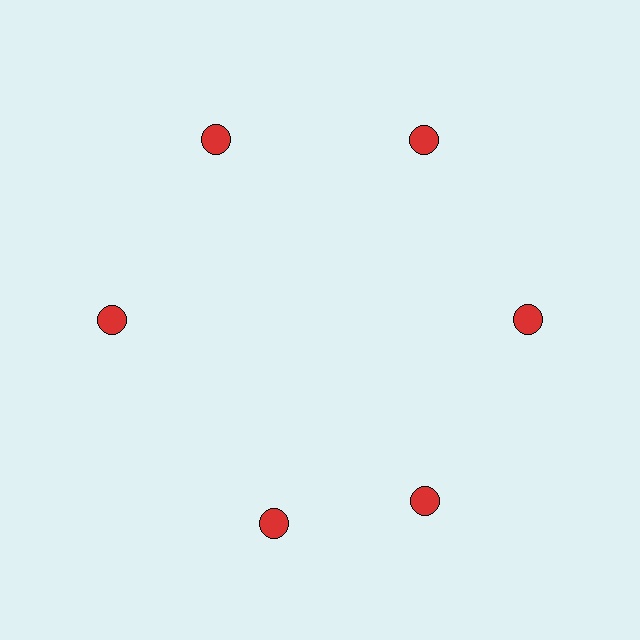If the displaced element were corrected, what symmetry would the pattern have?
It would have 6-fold rotational symmetry — the pattern would map onto itself every 60 degrees.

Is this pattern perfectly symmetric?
No. The 6 red circles are arranged in a ring, but one element near the 7 o'clock position is rotated out of alignment along the ring, breaking the 6-fold rotational symmetry.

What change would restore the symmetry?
The symmetry would be restored by rotating it back into even spacing with its neighbors so that all 6 circles sit at equal angles and equal distance from the center.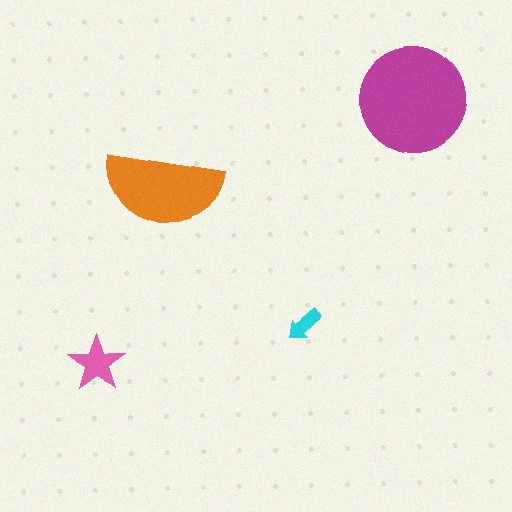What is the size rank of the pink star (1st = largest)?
3rd.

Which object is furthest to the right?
The magenta circle is rightmost.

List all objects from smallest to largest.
The cyan arrow, the pink star, the orange semicircle, the magenta circle.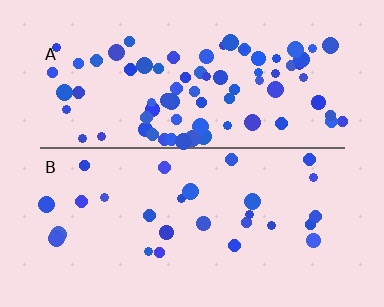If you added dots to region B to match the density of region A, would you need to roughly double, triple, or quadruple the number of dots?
Approximately triple.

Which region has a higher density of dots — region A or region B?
A (the top).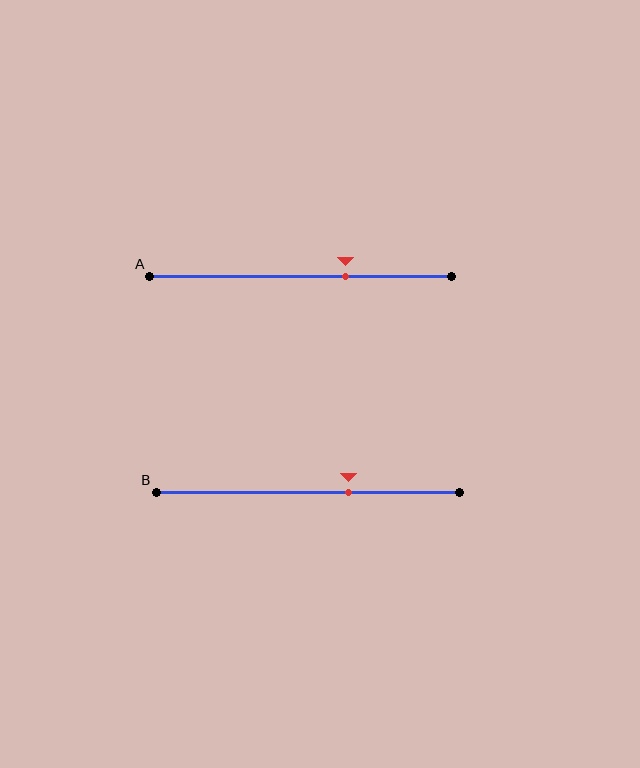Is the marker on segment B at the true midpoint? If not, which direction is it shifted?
No, the marker on segment B is shifted to the right by about 13% of the segment length.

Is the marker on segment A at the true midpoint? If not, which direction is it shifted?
No, the marker on segment A is shifted to the right by about 15% of the segment length.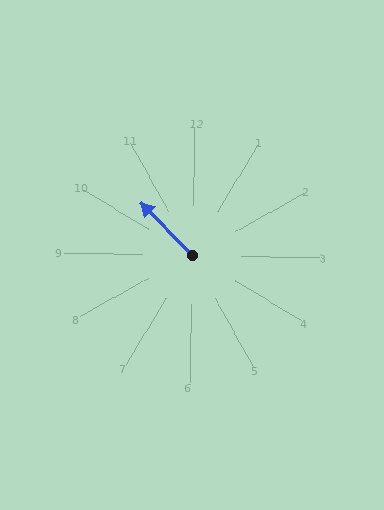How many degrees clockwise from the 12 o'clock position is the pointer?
Approximately 314 degrees.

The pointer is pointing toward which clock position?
Roughly 10 o'clock.